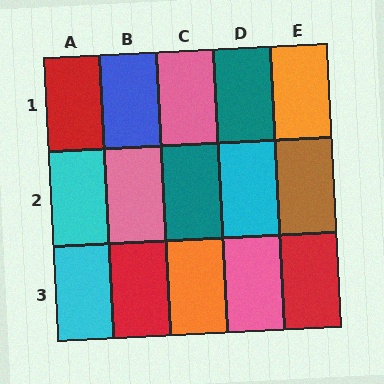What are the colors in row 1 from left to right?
Red, blue, pink, teal, orange.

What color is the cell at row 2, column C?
Teal.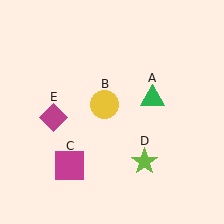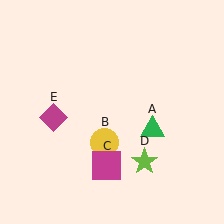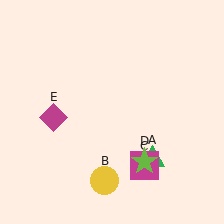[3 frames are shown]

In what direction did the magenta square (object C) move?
The magenta square (object C) moved right.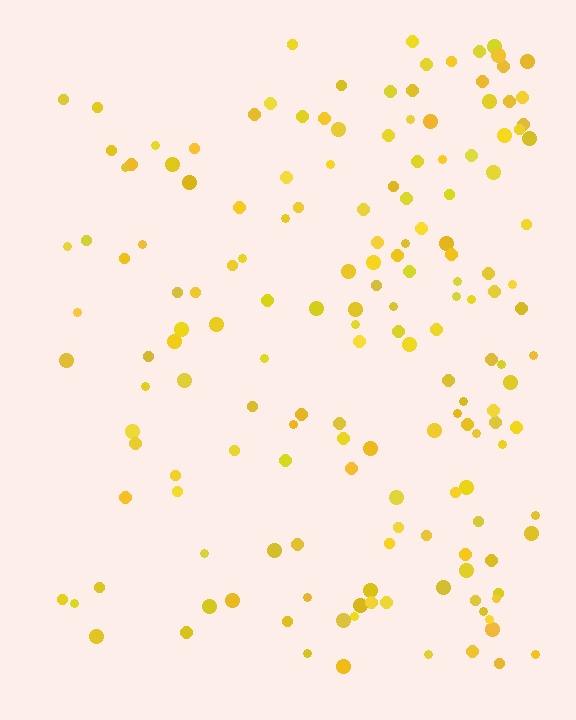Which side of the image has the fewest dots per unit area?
The left.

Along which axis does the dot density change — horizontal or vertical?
Horizontal.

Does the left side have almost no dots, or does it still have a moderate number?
Still a moderate number, just noticeably fewer than the right.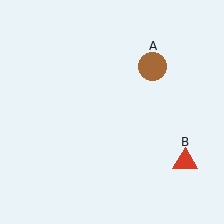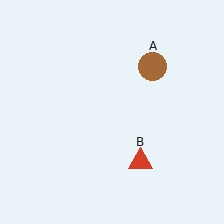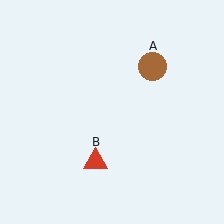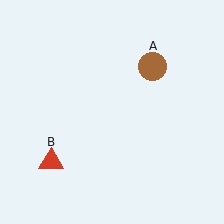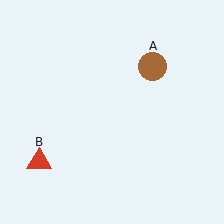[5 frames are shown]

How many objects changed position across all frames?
1 object changed position: red triangle (object B).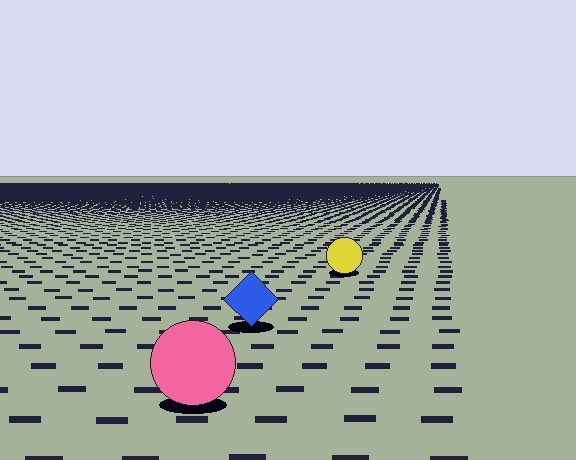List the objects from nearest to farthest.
From nearest to farthest: the pink circle, the blue diamond, the yellow circle.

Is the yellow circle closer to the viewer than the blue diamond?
No. The blue diamond is closer — you can tell from the texture gradient: the ground texture is coarser near it.